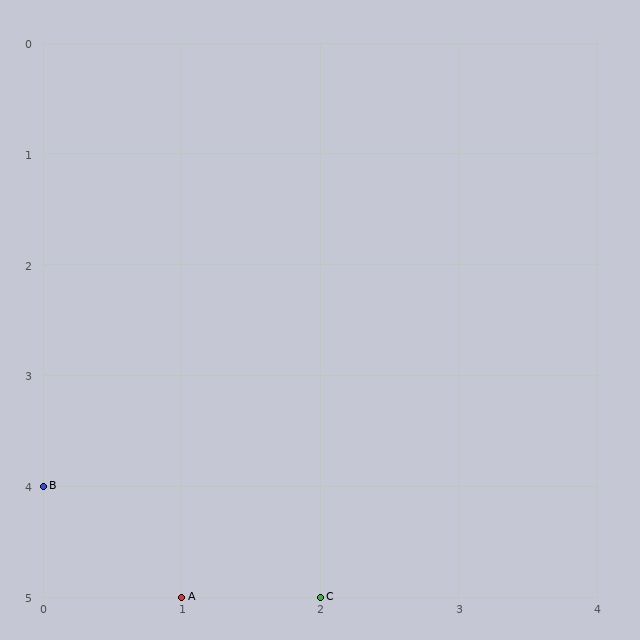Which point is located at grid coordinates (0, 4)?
Point B is at (0, 4).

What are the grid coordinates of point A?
Point A is at grid coordinates (1, 5).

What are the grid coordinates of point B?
Point B is at grid coordinates (0, 4).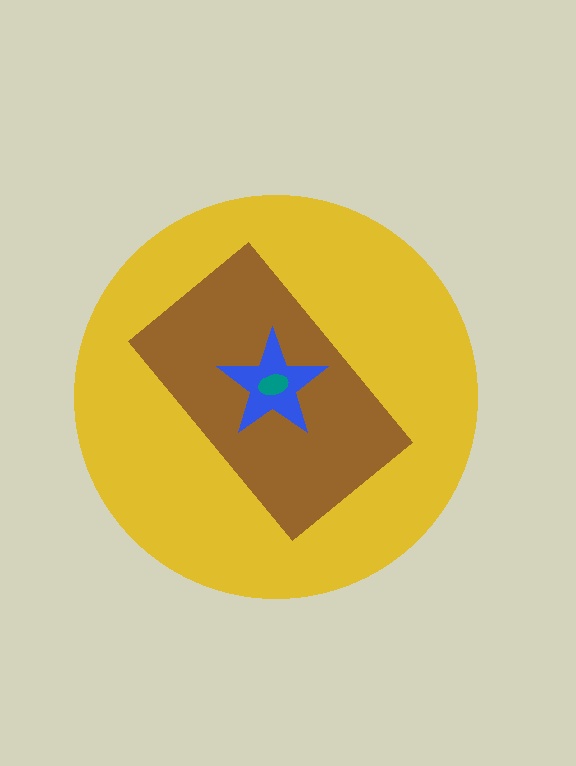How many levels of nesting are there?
4.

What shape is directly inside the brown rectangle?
The blue star.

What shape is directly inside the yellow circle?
The brown rectangle.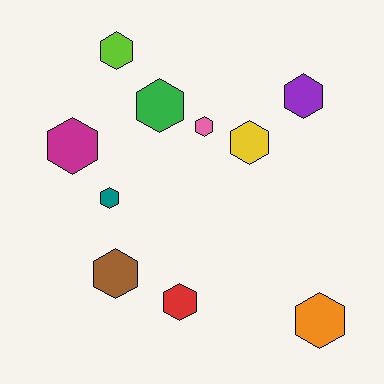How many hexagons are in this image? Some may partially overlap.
There are 10 hexagons.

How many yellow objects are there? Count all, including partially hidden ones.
There is 1 yellow object.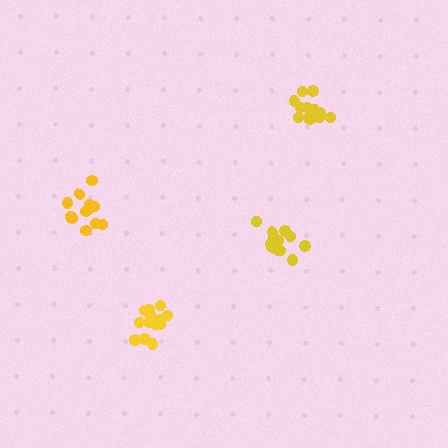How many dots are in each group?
Group 1: 13 dots, Group 2: 12 dots, Group 3: 12 dots, Group 4: 14 dots (51 total).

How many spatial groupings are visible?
There are 4 spatial groupings.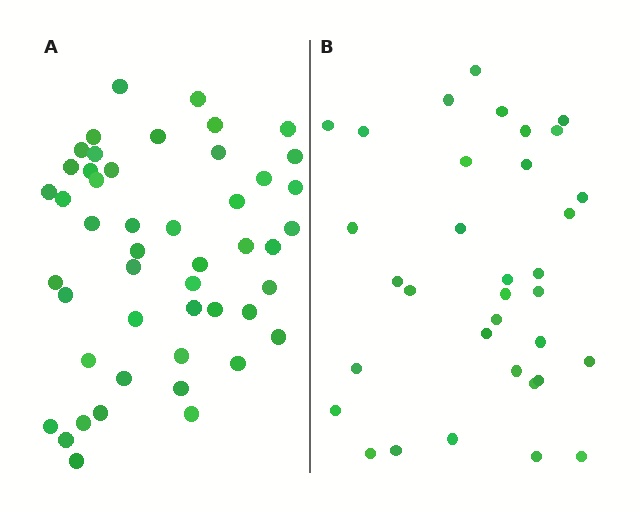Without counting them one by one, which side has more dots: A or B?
Region A (the left region) has more dots.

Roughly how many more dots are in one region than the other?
Region A has approximately 15 more dots than region B.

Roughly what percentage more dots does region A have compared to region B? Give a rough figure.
About 40% more.